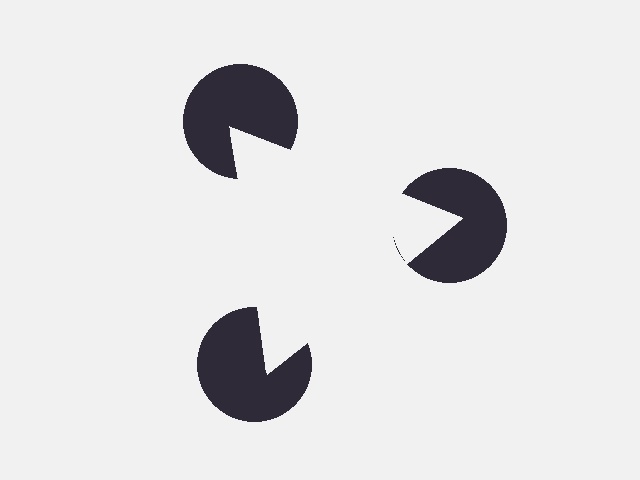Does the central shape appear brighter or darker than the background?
It typically appears slightly brighter than the background, even though no actual brightness change is drawn.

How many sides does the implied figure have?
3 sides.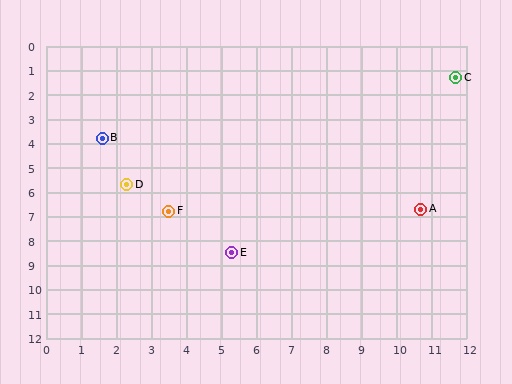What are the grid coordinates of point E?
Point E is at approximately (5.3, 8.5).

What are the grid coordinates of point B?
Point B is at approximately (1.6, 3.8).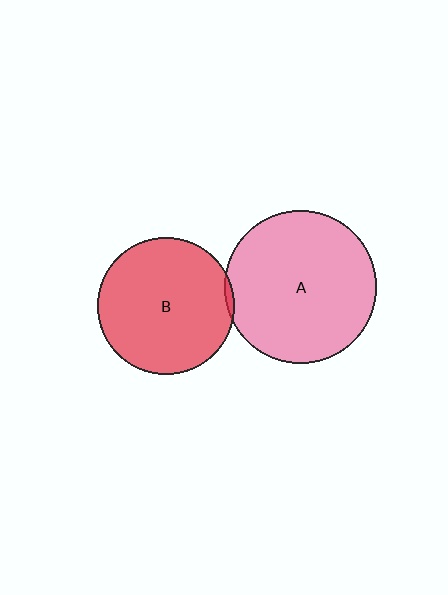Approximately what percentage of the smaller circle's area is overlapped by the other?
Approximately 5%.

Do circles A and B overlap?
Yes.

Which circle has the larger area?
Circle A (pink).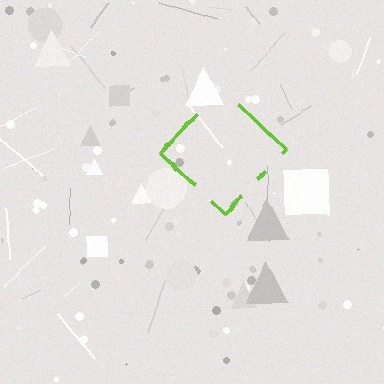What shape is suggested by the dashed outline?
The dashed outline suggests a diamond.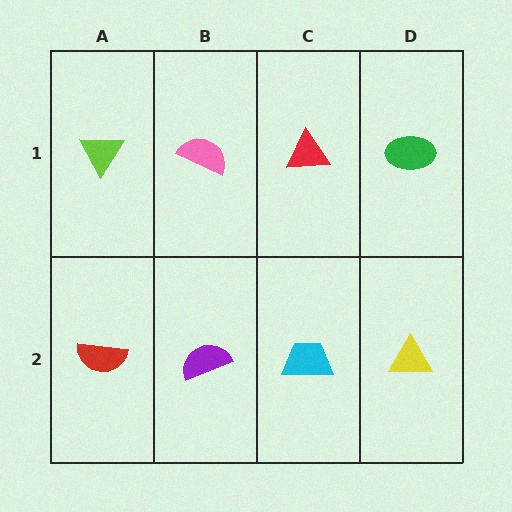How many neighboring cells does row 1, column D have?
2.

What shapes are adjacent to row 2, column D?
A green ellipse (row 1, column D), a cyan trapezoid (row 2, column C).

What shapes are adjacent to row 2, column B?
A pink semicircle (row 1, column B), a red semicircle (row 2, column A), a cyan trapezoid (row 2, column C).